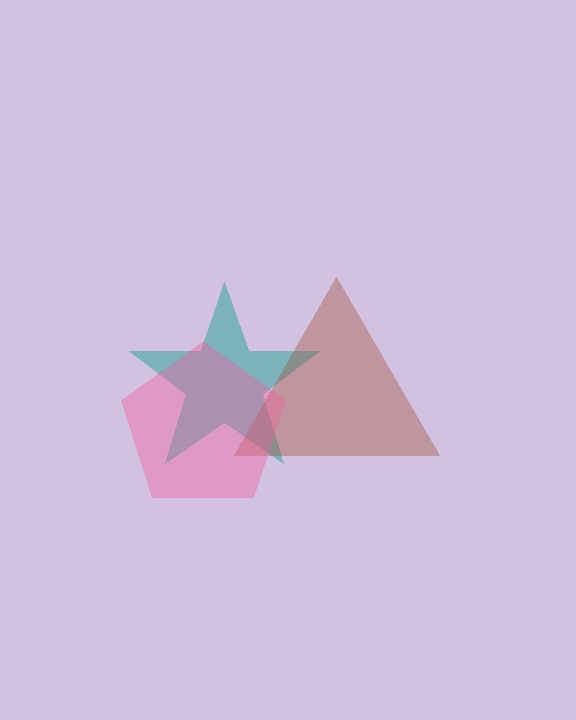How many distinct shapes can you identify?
There are 3 distinct shapes: a teal star, a brown triangle, a pink pentagon.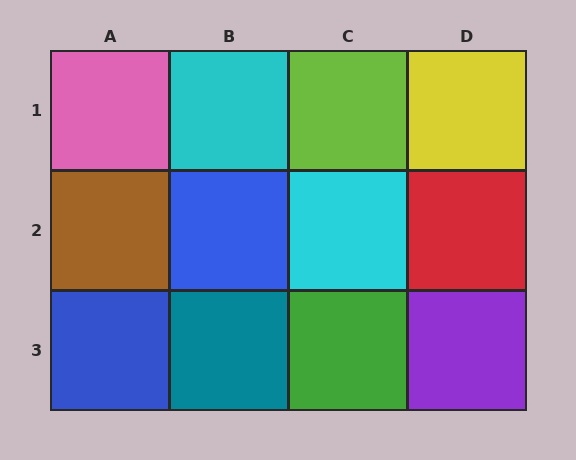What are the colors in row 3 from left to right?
Blue, teal, green, purple.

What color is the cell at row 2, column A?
Brown.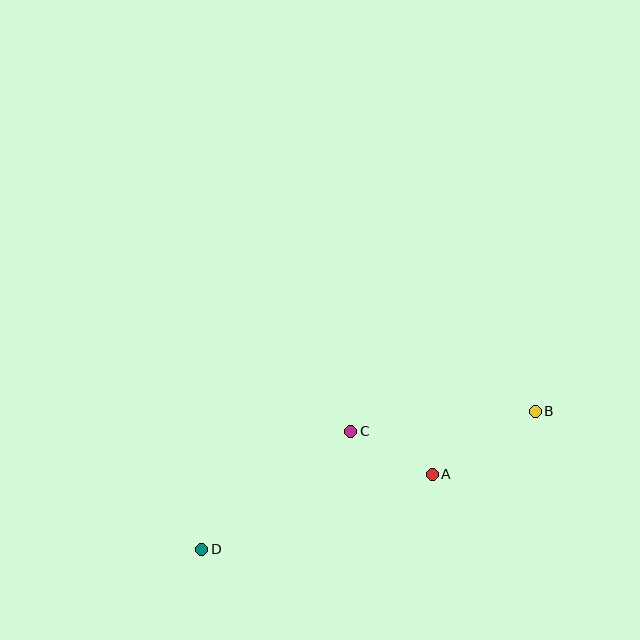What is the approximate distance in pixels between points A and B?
The distance between A and B is approximately 121 pixels.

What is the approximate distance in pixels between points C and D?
The distance between C and D is approximately 190 pixels.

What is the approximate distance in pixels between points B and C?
The distance between B and C is approximately 186 pixels.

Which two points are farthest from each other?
Points B and D are farthest from each other.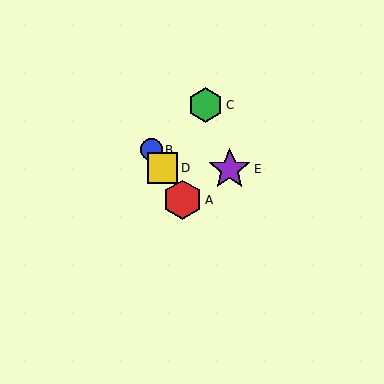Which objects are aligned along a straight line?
Objects A, B, D are aligned along a straight line.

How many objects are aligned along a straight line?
3 objects (A, B, D) are aligned along a straight line.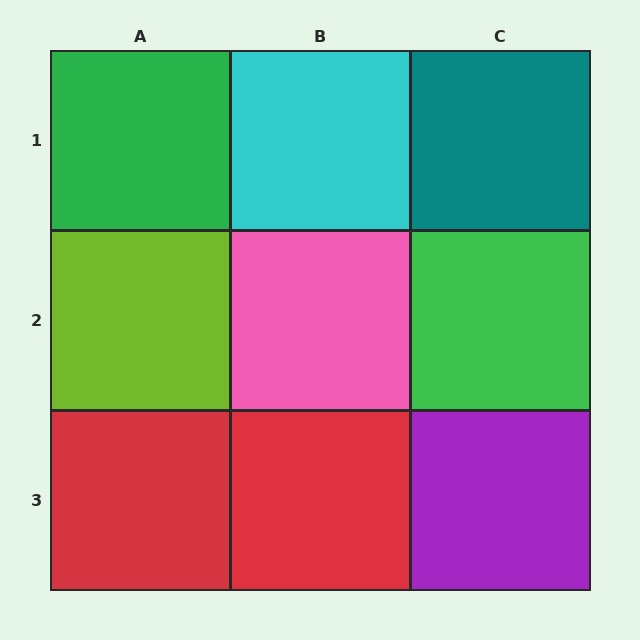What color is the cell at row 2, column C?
Green.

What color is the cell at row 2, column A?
Lime.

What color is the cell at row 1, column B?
Cyan.